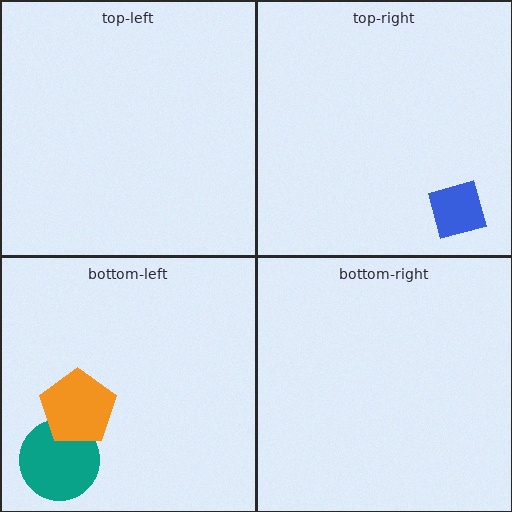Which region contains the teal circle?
The bottom-left region.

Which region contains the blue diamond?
The top-right region.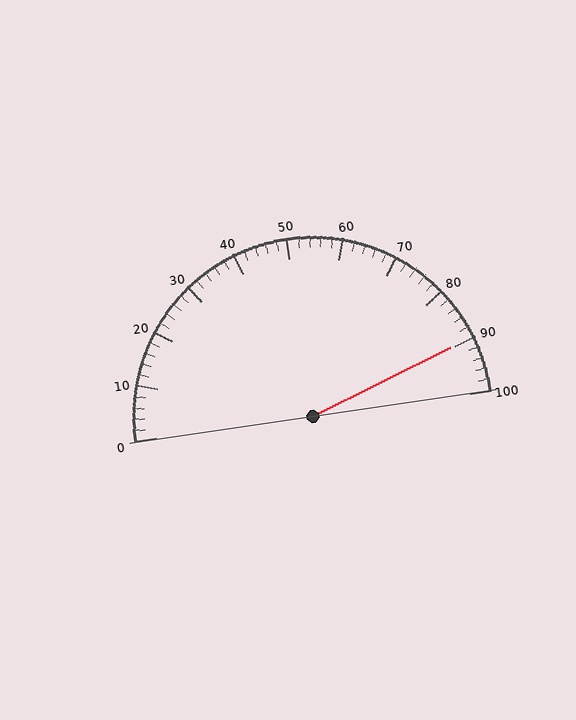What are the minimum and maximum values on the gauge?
The gauge ranges from 0 to 100.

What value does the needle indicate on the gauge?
The needle indicates approximately 90.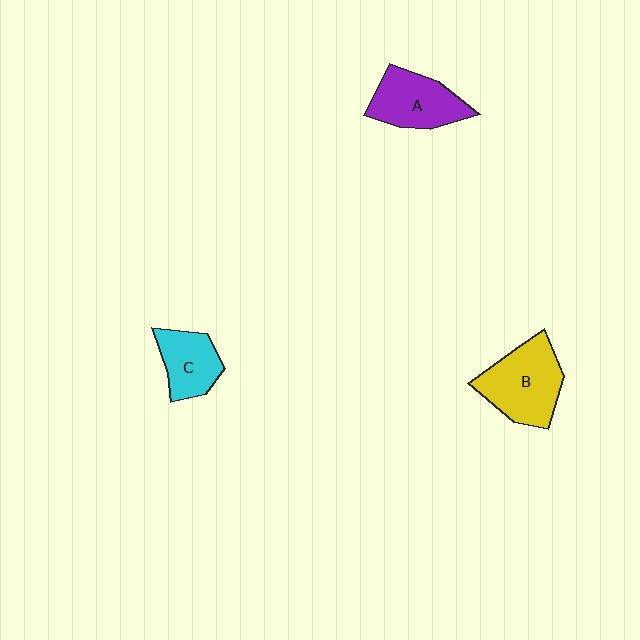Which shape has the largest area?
Shape B (yellow).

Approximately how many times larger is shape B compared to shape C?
Approximately 1.5 times.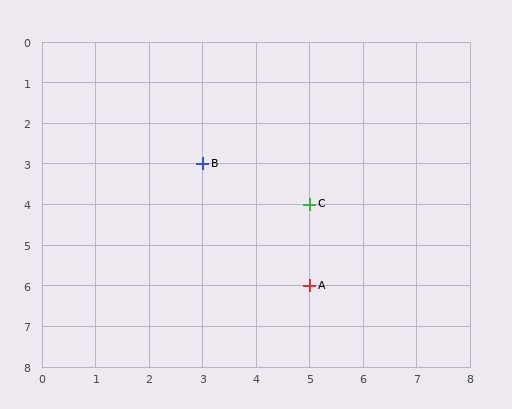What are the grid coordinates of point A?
Point A is at grid coordinates (5, 6).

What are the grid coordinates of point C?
Point C is at grid coordinates (5, 4).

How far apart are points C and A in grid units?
Points C and A are 2 rows apart.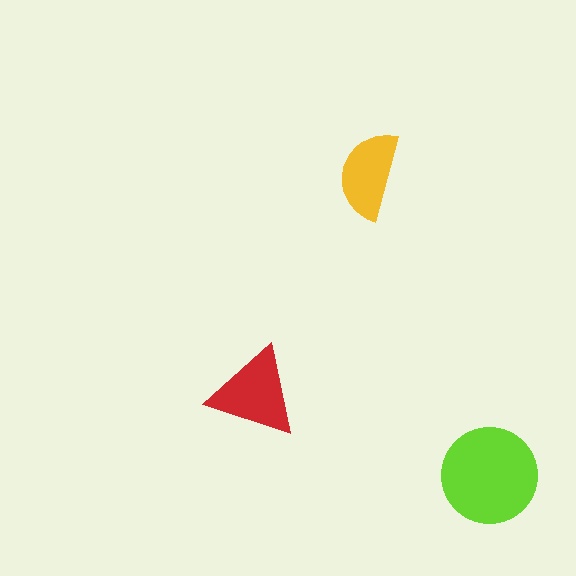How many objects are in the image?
There are 3 objects in the image.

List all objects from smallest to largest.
The yellow semicircle, the red triangle, the lime circle.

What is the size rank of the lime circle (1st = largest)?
1st.